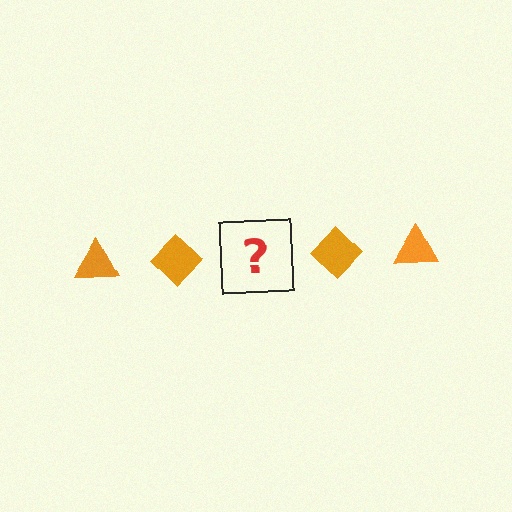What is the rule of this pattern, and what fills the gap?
The rule is that the pattern cycles through triangle, diamond shapes in orange. The gap should be filled with an orange triangle.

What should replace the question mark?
The question mark should be replaced with an orange triangle.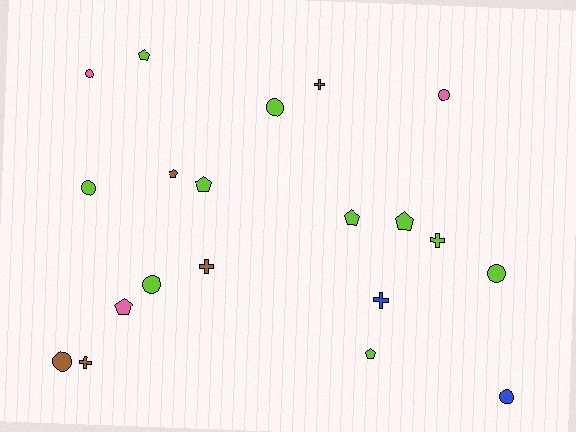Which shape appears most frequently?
Circle, with 8 objects.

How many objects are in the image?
There are 20 objects.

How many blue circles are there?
There is 1 blue circle.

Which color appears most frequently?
Lime, with 10 objects.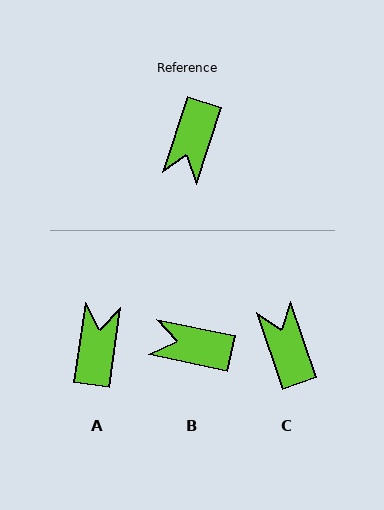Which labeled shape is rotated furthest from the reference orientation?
A, about 170 degrees away.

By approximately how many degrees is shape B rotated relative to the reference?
Approximately 83 degrees clockwise.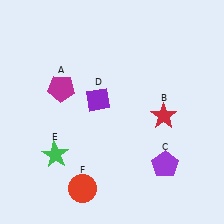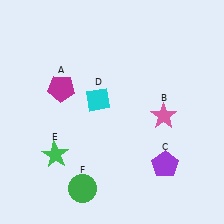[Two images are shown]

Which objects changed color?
B changed from red to pink. D changed from purple to cyan. F changed from red to green.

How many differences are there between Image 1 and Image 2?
There are 3 differences between the two images.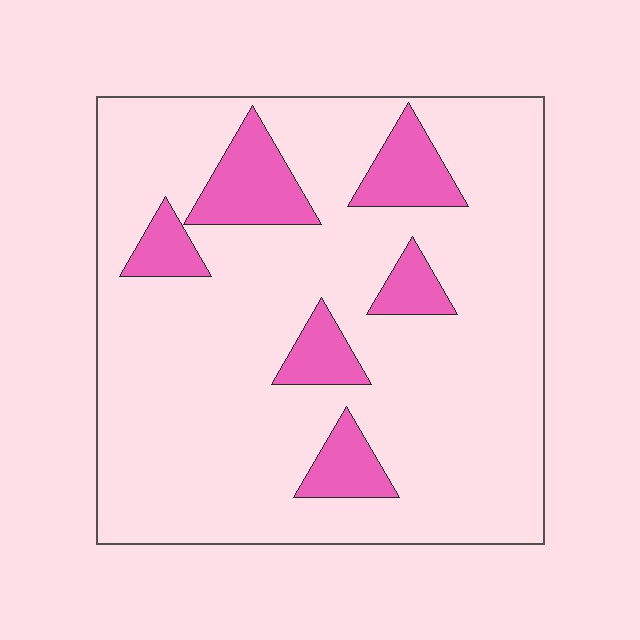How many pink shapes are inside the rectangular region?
6.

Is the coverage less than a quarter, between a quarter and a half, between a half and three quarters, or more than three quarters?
Less than a quarter.